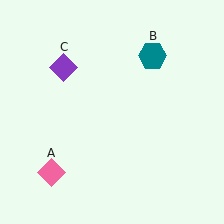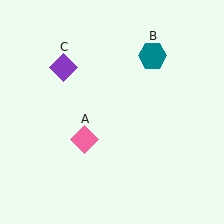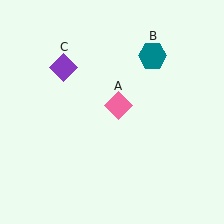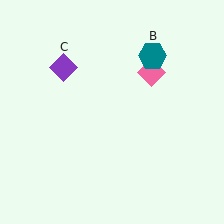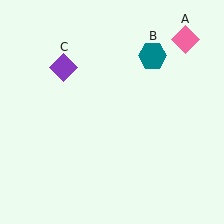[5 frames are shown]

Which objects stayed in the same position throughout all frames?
Teal hexagon (object B) and purple diamond (object C) remained stationary.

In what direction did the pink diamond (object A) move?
The pink diamond (object A) moved up and to the right.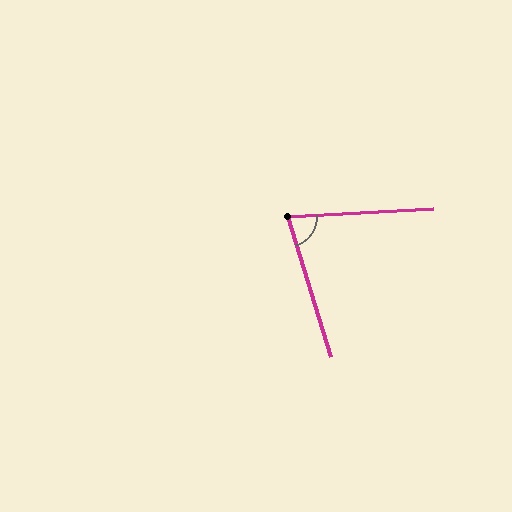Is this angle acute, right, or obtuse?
It is acute.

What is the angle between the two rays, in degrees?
Approximately 76 degrees.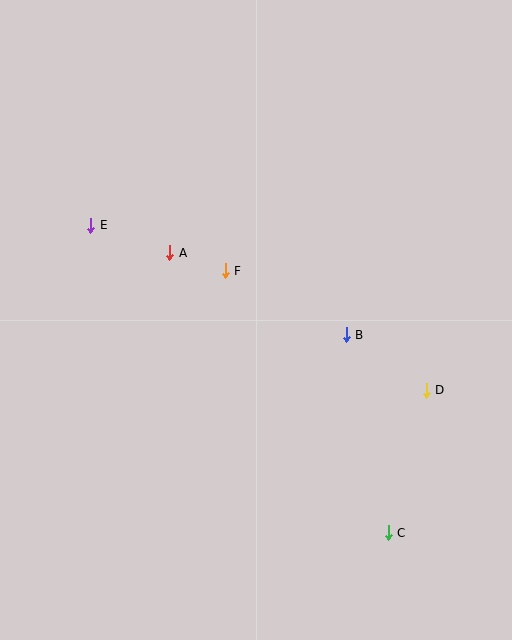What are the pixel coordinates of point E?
Point E is at (91, 225).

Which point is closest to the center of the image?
Point F at (225, 271) is closest to the center.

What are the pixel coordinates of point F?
Point F is at (225, 271).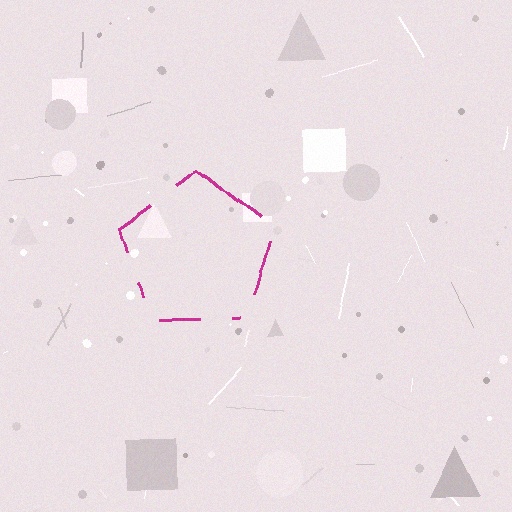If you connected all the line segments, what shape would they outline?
They would outline a pentagon.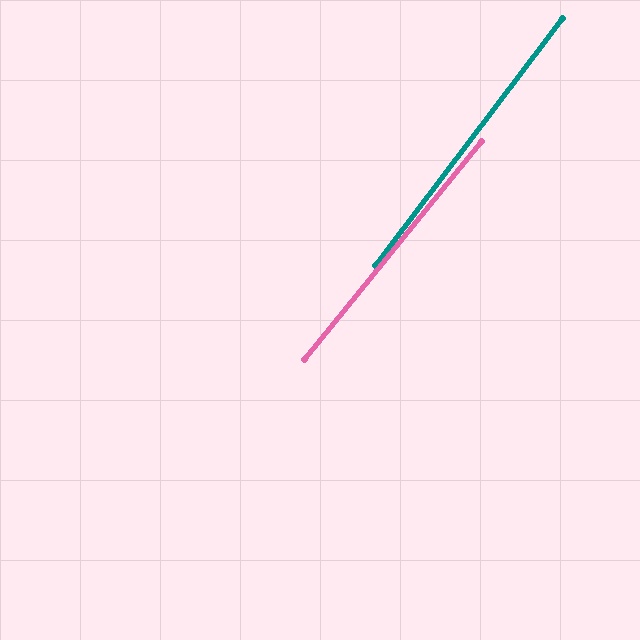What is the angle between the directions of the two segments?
Approximately 2 degrees.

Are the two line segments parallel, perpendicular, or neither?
Parallel — their directions differ by only 1.8°.